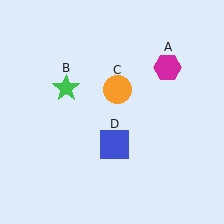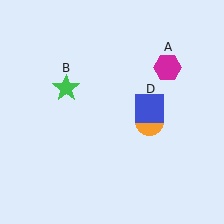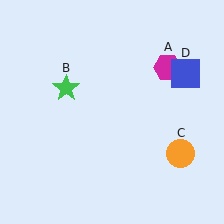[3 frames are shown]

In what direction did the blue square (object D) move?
The blue square (object D) moved up and to the right.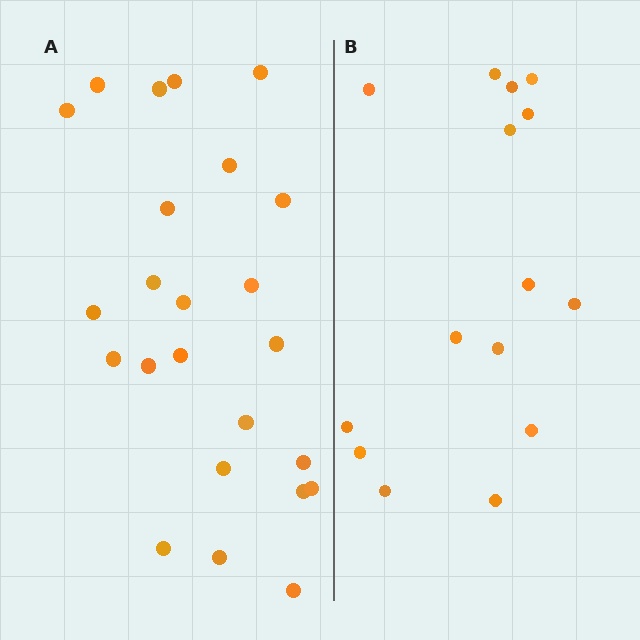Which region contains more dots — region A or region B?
Region A (the left region) has more dots.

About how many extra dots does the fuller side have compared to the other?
Region A has roughly 8 or so more dots than region B.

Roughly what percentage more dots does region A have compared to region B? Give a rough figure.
About 60% more.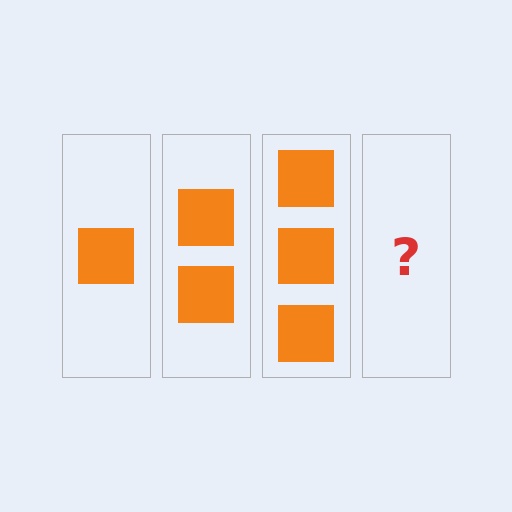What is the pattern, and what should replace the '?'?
The pattern is that each step adds one more square. The '?' should be 4 squares.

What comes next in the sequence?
The next element should be 4 squares.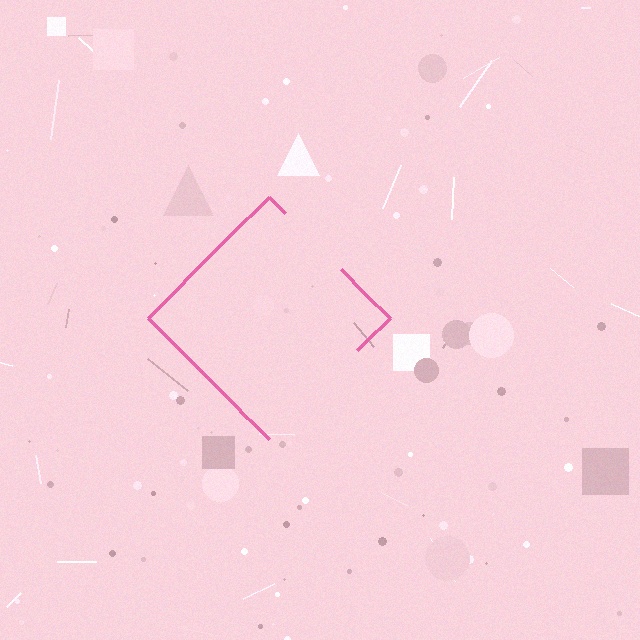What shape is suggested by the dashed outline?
The dashed outline suggests a diamond.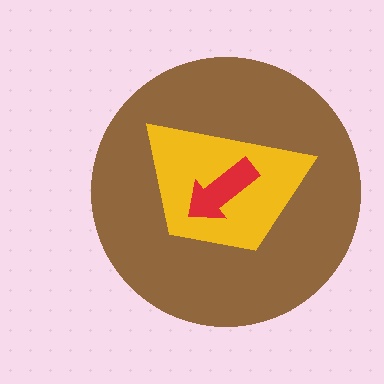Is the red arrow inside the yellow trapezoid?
Yes.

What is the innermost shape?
The red arrow.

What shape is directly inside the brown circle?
The yellow trapezoid.